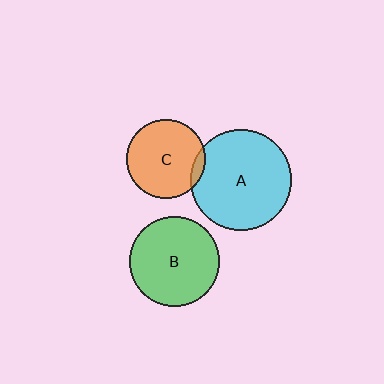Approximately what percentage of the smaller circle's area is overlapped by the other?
Approximately 10%.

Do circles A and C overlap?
Yes.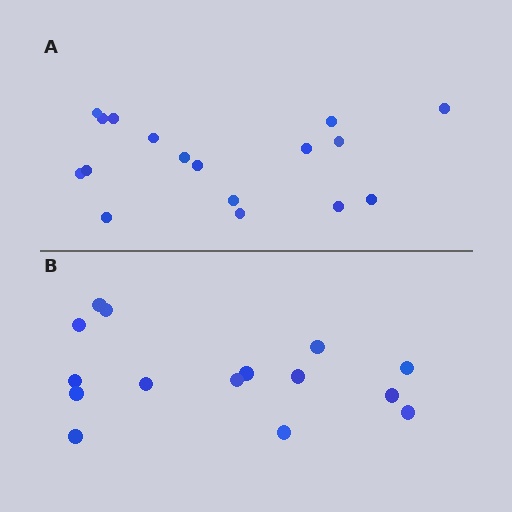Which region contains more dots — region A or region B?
Region A (the top region) has more dots.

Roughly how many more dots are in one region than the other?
Region A has just a few more — roughly 2 or 3 more dots than region B.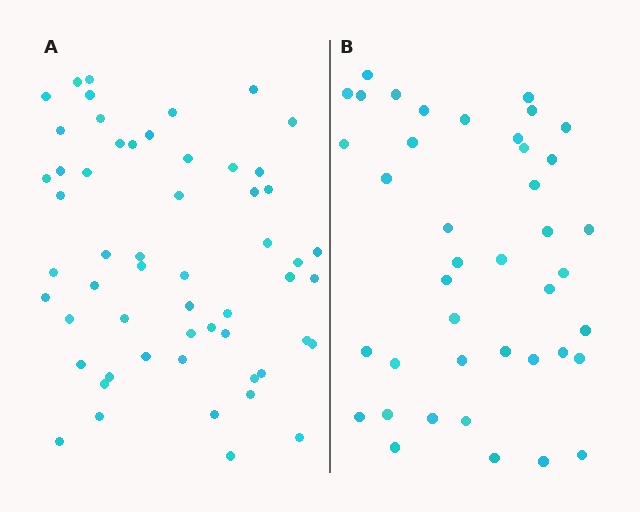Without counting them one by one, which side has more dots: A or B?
Region A (the left region) has more dots.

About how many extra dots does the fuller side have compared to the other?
Region A has approximately 15 more dots than region B.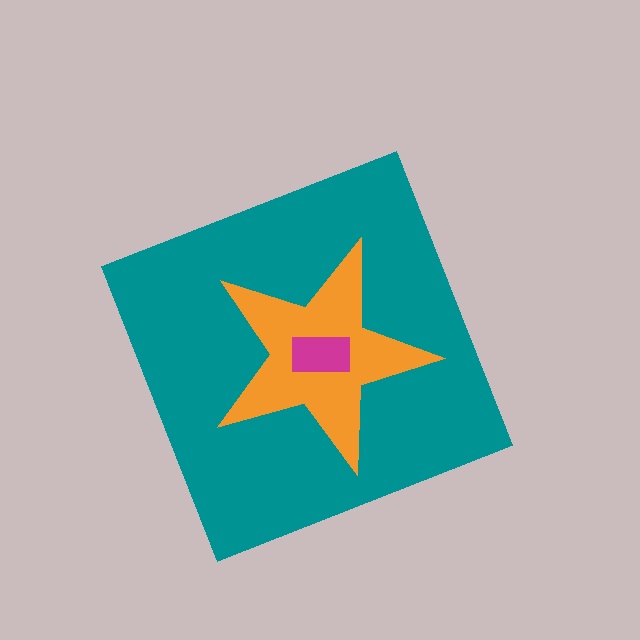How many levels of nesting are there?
3.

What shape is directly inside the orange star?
The magenta rectangle.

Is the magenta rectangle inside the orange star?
Yes.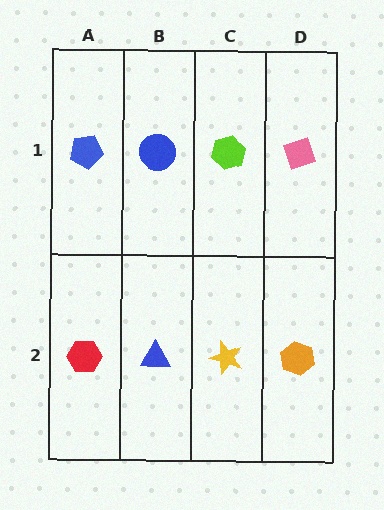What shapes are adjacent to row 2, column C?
A lime hexagon (row 1, column C), a blue triangle (row 2, column B), an orange hexagon (row 2, column D).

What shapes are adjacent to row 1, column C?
A yellow star (row 2, column C), a blue circle (row 1, column B), a pink diamond (row 1, column D).